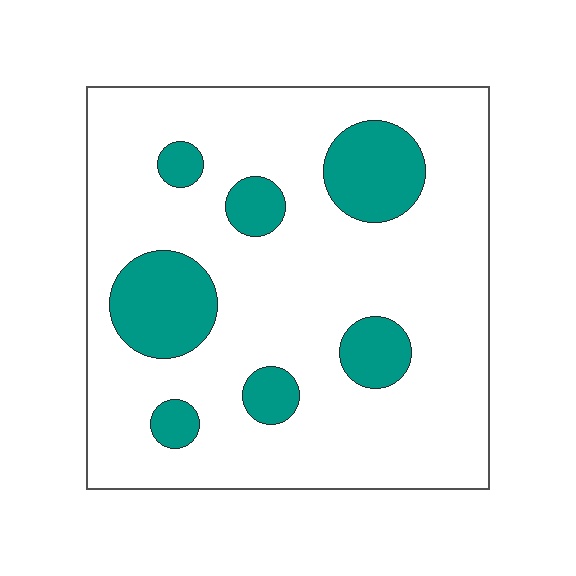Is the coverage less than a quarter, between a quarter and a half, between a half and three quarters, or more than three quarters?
Less than a quarter.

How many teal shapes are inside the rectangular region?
7.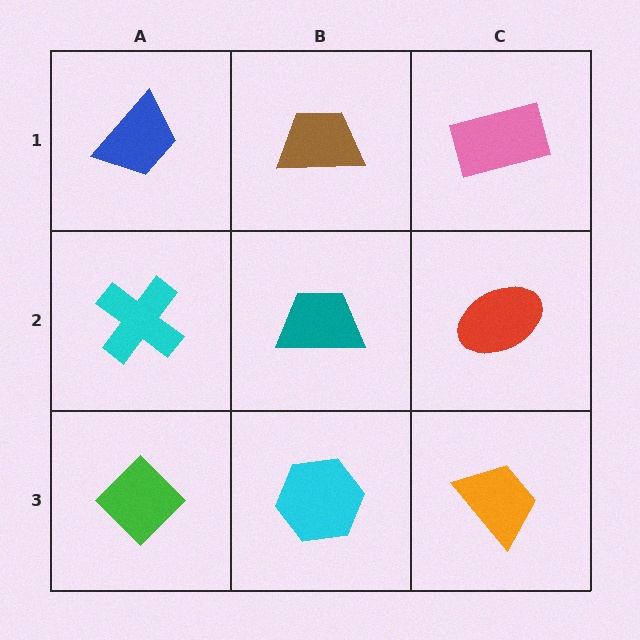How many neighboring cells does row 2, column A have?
3.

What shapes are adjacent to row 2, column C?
A pink rectangle (row 1, column C), an orange trapezoid (row 3, column C), a teal trapezoid (row 2, column B).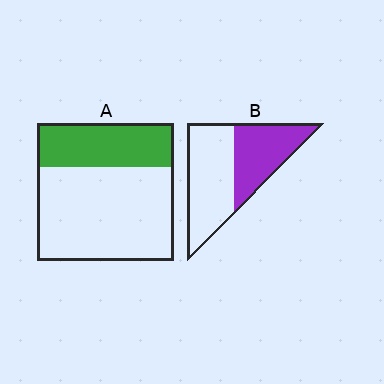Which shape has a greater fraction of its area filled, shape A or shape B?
Shape B.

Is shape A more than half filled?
No.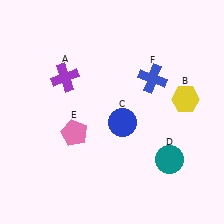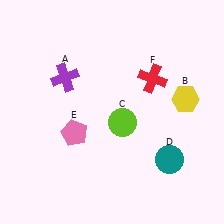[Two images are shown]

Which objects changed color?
C changed from blue to lime. F changed from blue to red.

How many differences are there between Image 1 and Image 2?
There are 2 differences between the two images.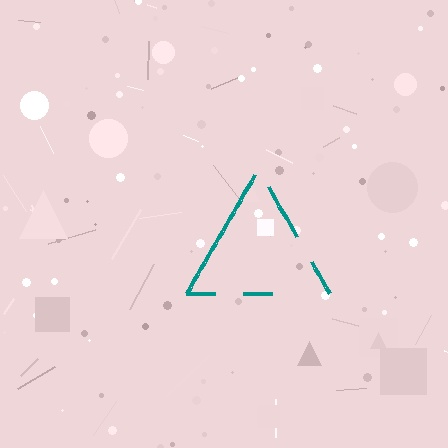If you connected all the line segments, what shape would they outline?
They would outline a triangle.